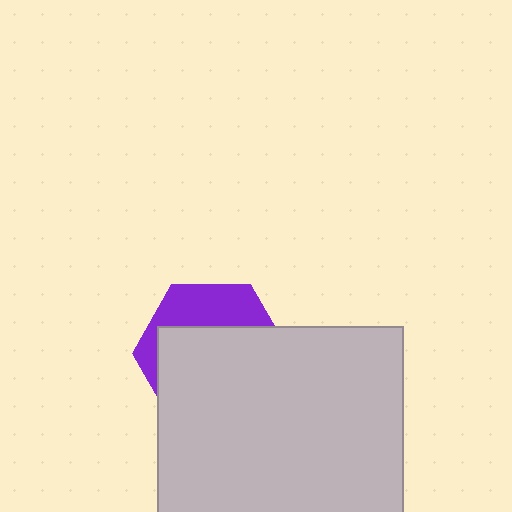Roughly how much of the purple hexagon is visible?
A small part of it is visible (roughly 33%).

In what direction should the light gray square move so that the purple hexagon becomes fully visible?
The light gray square should move down. That is the shortest direction to clear the overlap and leave the purple hexagon fully visible.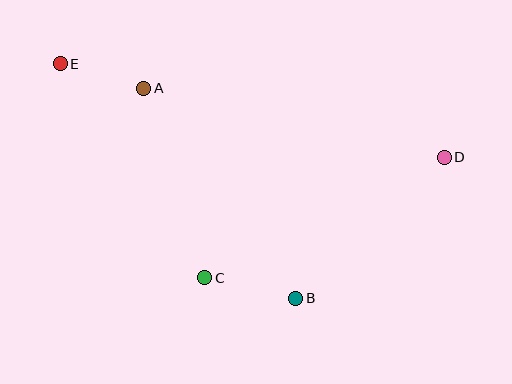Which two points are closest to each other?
Points A and E are closest to each other.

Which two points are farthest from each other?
Points D and E are farthest from each other.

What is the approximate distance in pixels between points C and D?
The distance between C and D is approximately 268 pixels.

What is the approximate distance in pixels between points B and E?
The distance between B and E is approximately 332 pixels.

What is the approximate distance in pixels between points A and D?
The distance between A and D is approximately 308 pixels.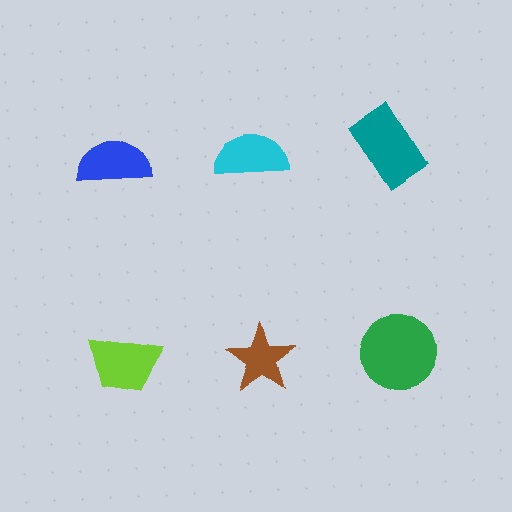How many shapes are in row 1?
3 shapes.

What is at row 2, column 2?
A brown star.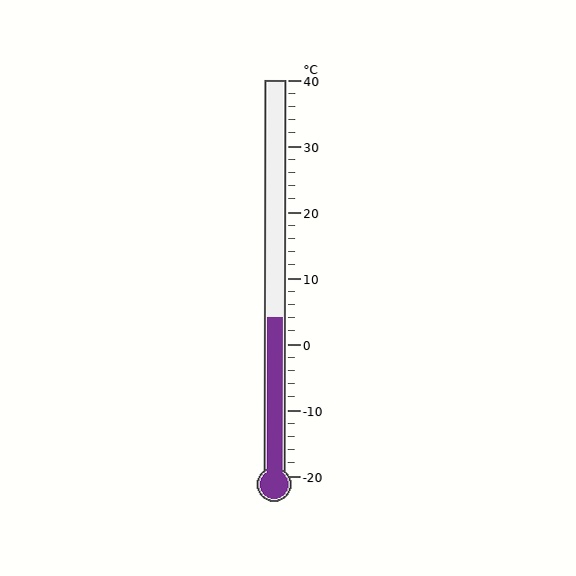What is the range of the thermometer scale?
The thermometer scale ranges from -20°C to 40°C.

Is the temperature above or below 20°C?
The temperature is below 20°C.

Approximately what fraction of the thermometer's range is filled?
The thermometer is filled to approximately 40% of its range.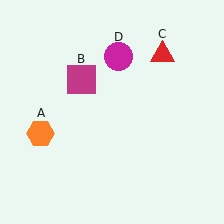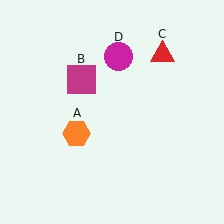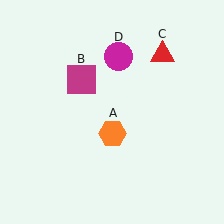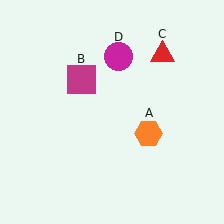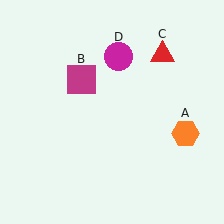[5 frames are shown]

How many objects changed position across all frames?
1 object changed position: orange hexagon (object A).